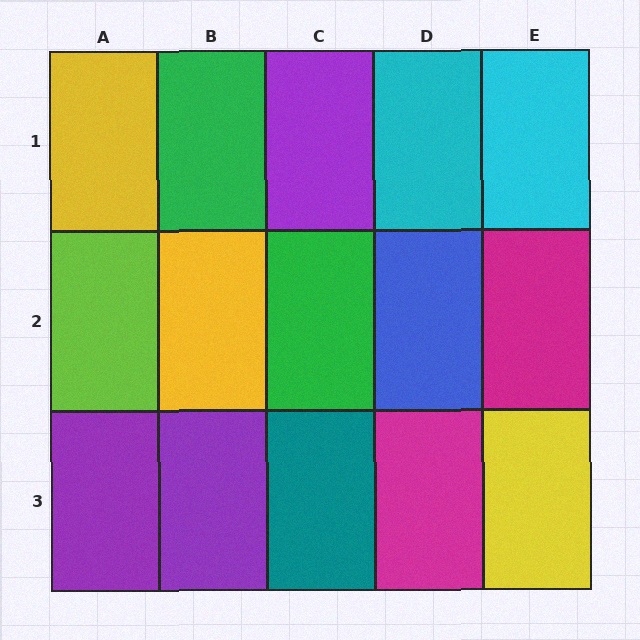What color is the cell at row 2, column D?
Blue.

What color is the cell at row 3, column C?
Teal.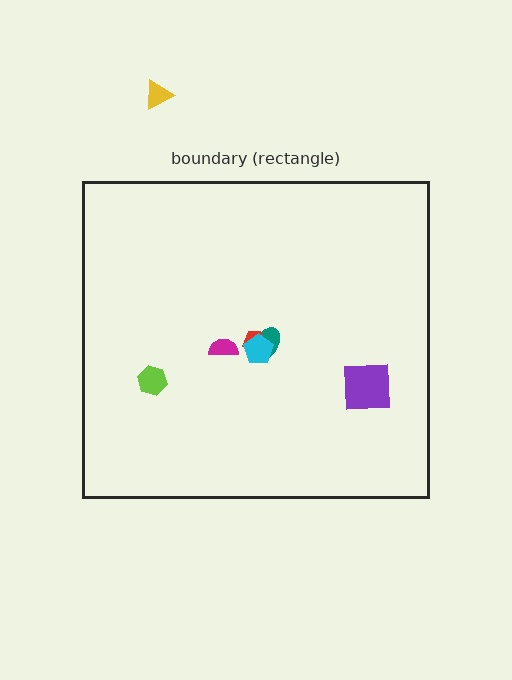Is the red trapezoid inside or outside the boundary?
Inside.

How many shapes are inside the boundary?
6 inside, 1 outside.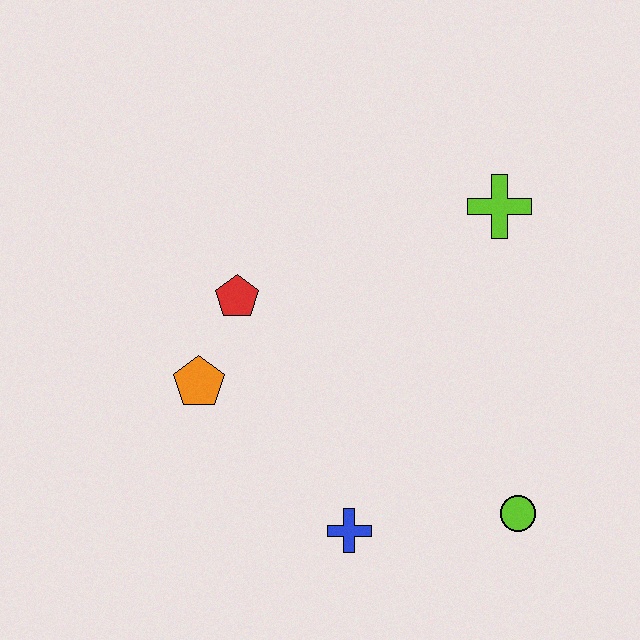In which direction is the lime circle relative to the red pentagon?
The lime circle is to the right of the red pentagon.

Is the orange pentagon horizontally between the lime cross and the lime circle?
No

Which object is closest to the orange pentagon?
The red pentagon is closest to the orange pentagon.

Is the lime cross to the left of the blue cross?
No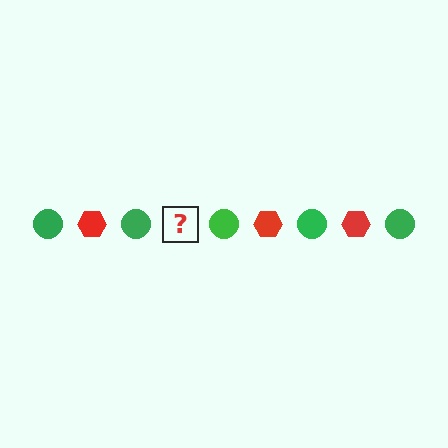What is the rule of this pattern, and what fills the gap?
The rule is that the pattern alternates between green circle and red hexagon. The gap should be filled with a red hexagon.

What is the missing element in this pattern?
The missing element is a red hexagon.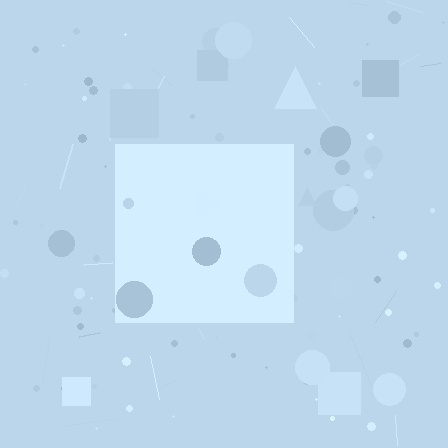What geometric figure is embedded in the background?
A square is embedded in the background.